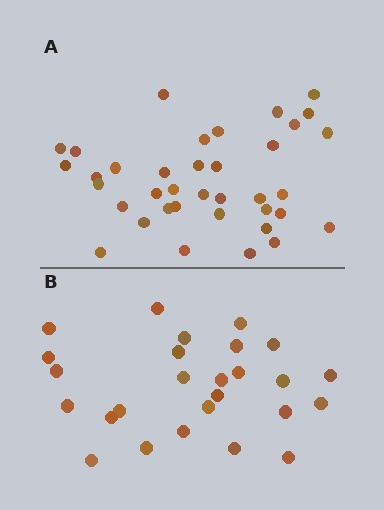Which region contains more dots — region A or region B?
Region A (the top region) has more dots.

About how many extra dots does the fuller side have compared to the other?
Region A has roughly 12 or so more dots than region B.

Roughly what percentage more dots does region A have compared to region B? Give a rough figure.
About 40% more.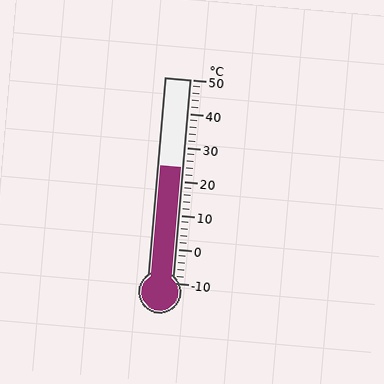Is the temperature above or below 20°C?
The temperature is above 20°C.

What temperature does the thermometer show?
The thermometer shows approximately 24°C.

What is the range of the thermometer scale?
The thermometer scale ranges from -10°C to 50°C.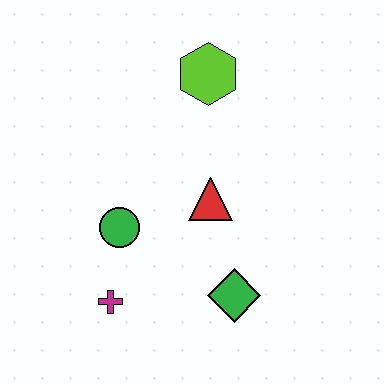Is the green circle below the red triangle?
Yes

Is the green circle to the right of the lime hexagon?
No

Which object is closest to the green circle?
The magenta cross is closest to the green circle.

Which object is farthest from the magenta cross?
The lime hexagon is farthest from the magenta cross.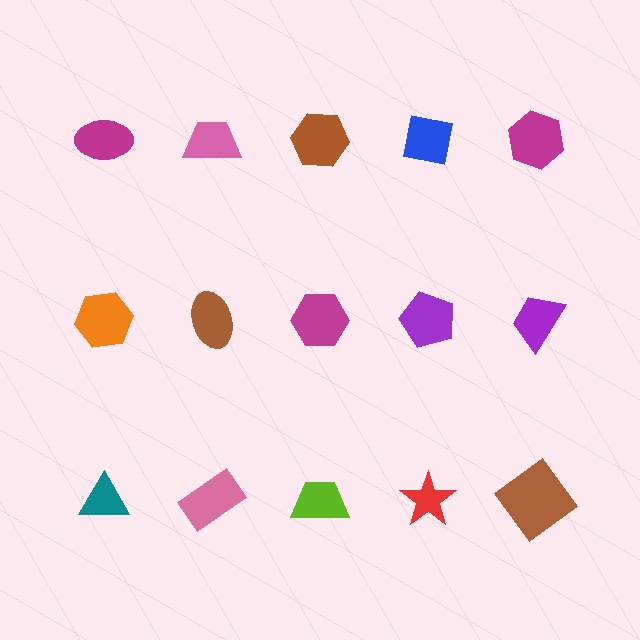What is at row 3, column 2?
A pink rectangle.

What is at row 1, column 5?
A magenta hexagon.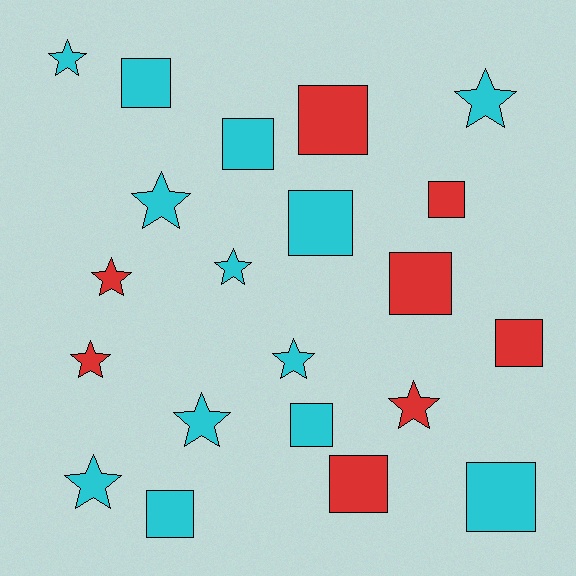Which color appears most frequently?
Cyan, with 13 objects.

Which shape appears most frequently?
Square, with 11 objects.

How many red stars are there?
There are 3 red stars.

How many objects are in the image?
There are 21 objects.